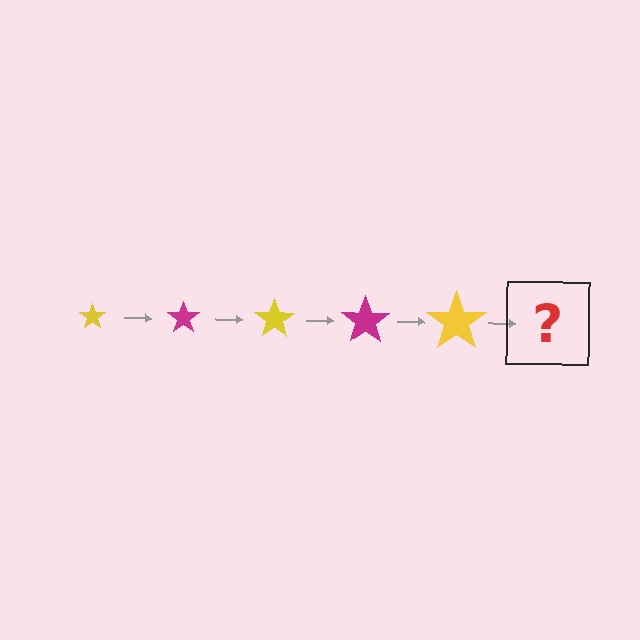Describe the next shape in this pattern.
It should be a magenta star, larger than the previous one.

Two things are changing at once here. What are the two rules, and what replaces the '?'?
The two rules are that the star grows larger each step and the color cycles through yellow and magenta. The '?' should be a magenta star, larger than the previous one.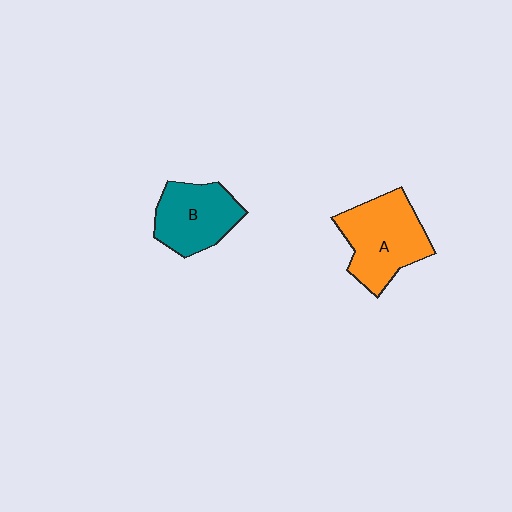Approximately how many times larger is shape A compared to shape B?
Approximately 1.2 times.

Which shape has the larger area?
Shape A (orange).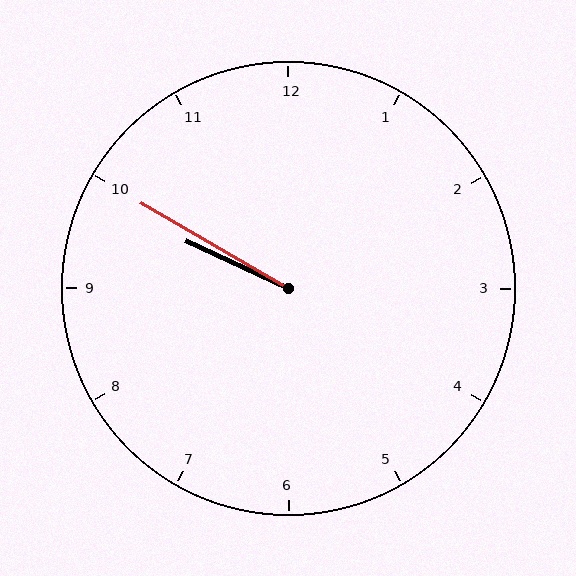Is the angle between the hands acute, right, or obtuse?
It is acute.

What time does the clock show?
9:50.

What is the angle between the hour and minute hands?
Approximately 5 degrees.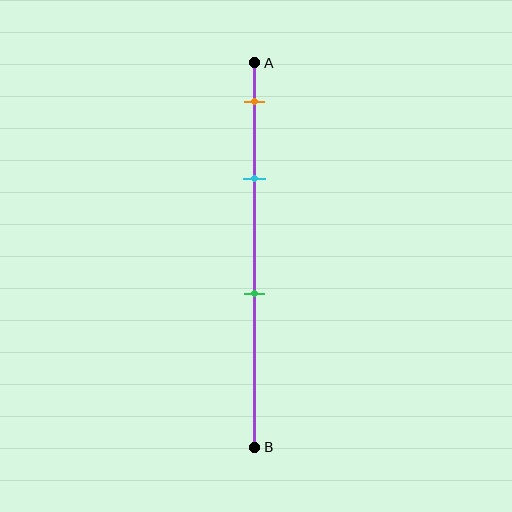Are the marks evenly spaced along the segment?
No, the marks are not evenly spaced.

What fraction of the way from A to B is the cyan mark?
The cyan mark is approximately 30% (0.3) of the way from A to B.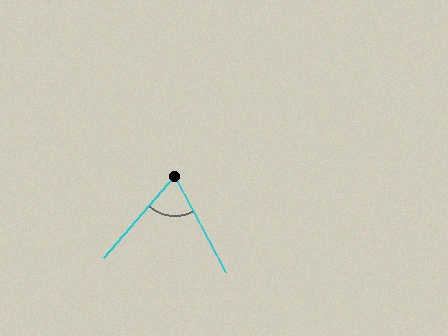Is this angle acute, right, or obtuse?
It is acute.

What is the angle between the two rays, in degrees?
Approximately 69 degrees.